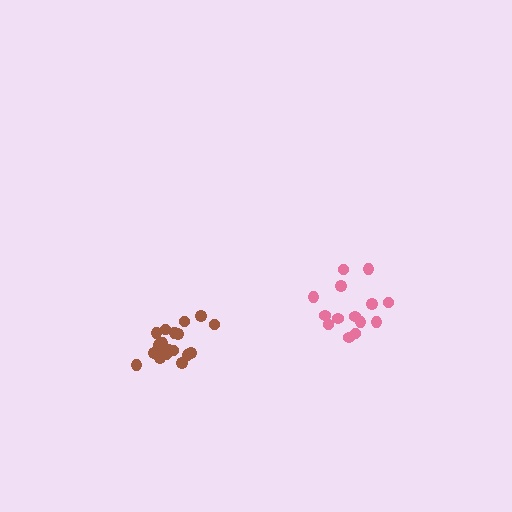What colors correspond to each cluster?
The clusters are colored: brown, pink.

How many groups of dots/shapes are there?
There are 2 groups.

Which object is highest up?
The pink cluster is topmost.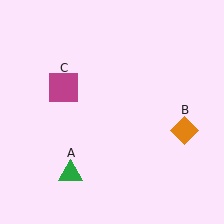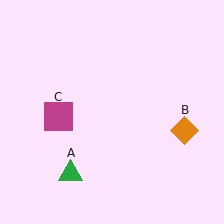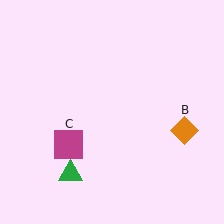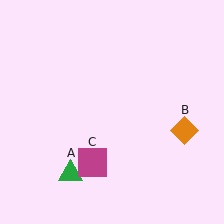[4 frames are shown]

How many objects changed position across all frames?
1 object changed position: magenta square (object C).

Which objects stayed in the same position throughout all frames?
Green triangle (object A) and orange diamond (object B) remained stationary.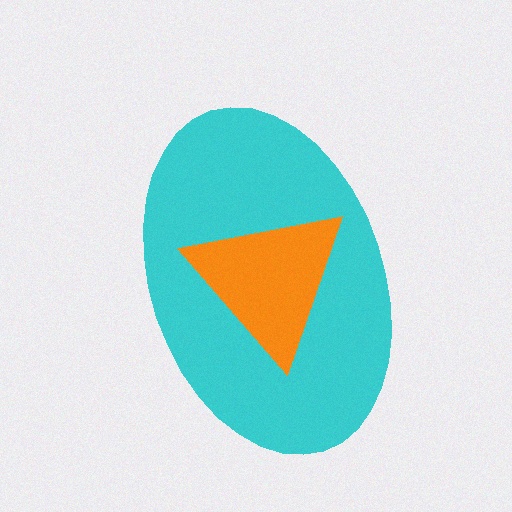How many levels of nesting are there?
2.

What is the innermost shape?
The orange triangle.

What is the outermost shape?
The cyan ellipse.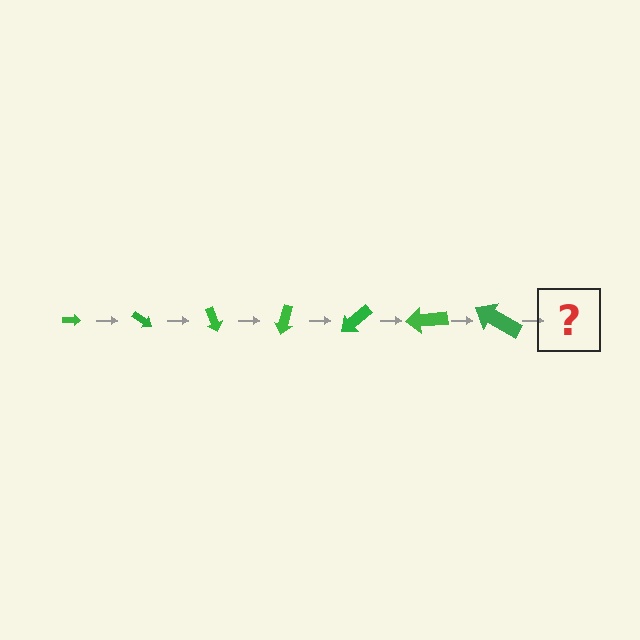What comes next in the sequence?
The next element should be an arrow, larger than the previous one and rotated 245 degrees from the start.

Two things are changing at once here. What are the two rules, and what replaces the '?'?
The two rules are that the arrow grows larger each step and it rotates 35 degrees each step. The '?' should be an arrow, larger than the previous one and rotated 245 degrees from the start.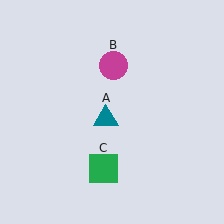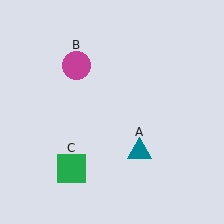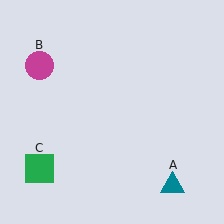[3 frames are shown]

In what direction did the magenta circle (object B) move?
The magenta circle (object B) moved left.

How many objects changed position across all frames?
3 objects changed position: teal triangle (object A), magenta circle (object B), green square (object C).